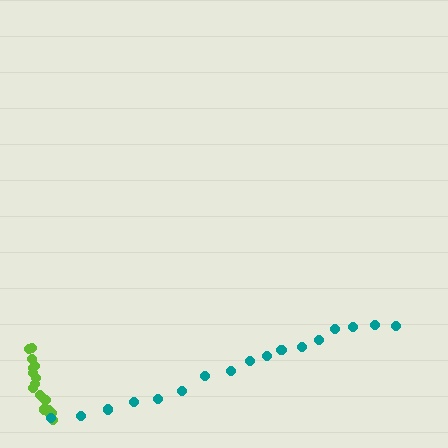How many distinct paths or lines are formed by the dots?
There are 2 distinct paths.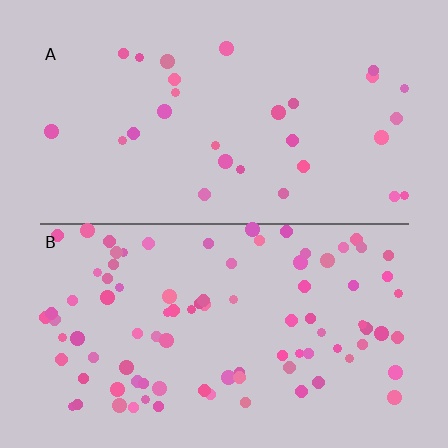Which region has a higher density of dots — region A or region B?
B (the bottom).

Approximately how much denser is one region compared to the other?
Approximately 3.1× — region B over region A.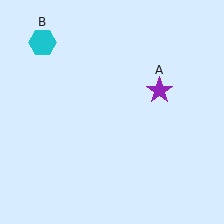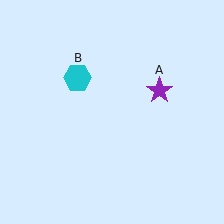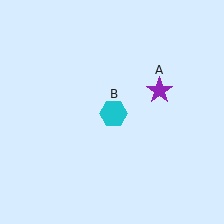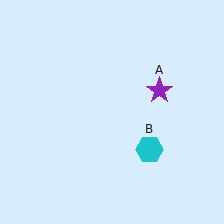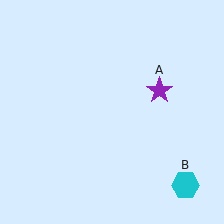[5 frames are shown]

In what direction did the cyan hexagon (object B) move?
The cyan hexagon (object B) moved down and to the right.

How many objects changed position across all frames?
1 object changed position: cyan hexagon (object B).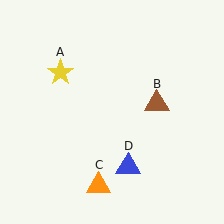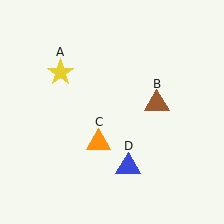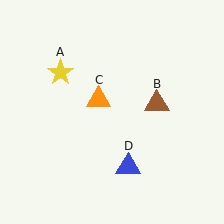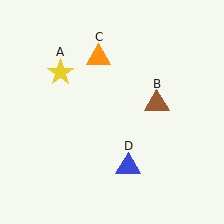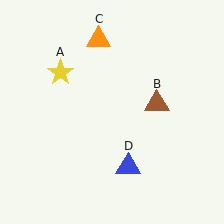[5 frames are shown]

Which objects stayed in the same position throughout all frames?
Yellow star (object A) and brown triangle (object B) and blue triangle (object D) remained stationary.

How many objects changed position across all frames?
1 object changed position: orange triangle (object C).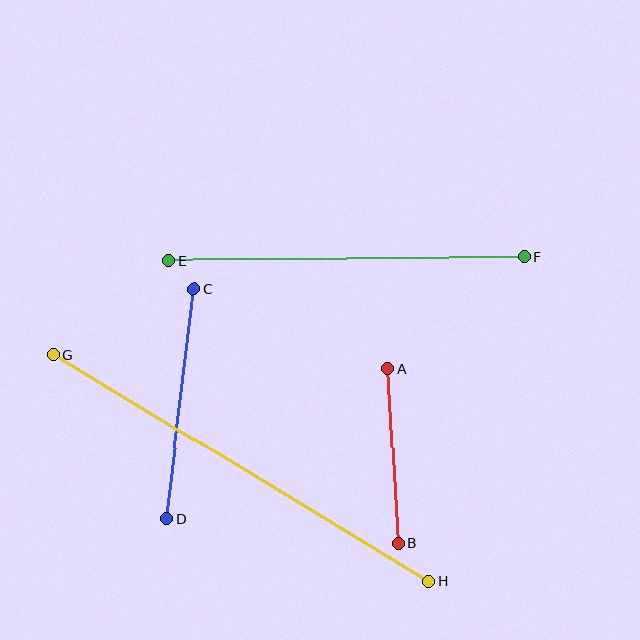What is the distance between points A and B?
The distance is approximately 175 pixels.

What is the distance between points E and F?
The distance is approximately 355 pixels.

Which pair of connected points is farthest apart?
Points G and H are farthest apart.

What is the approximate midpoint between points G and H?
The midpoint is at approximately (241, 468) pixels.